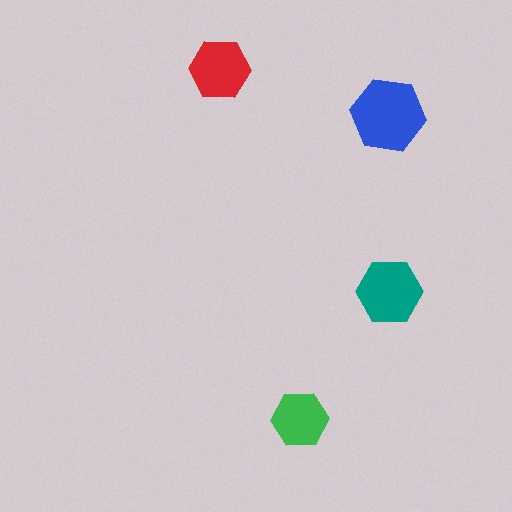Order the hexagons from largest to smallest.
the blue one, the teal one, the red one, the green one.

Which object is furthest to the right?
The teal hexagon is rightmost.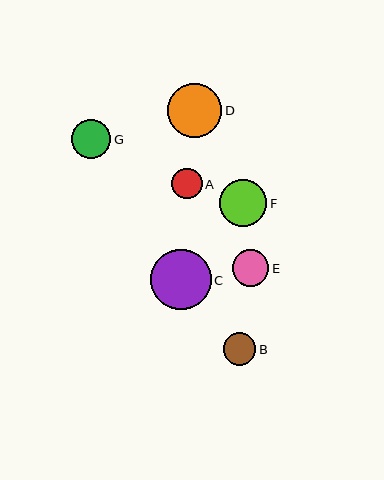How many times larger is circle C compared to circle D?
Circle C is approximately 1.1 times the size of circle D.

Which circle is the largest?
Circle C is the largest with a size of approximately 61 pixels.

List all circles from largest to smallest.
From largest to smallest: C, D, F, G, E, B, A.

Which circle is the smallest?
Circle A is the smallest with a size of approximately 30 pixels.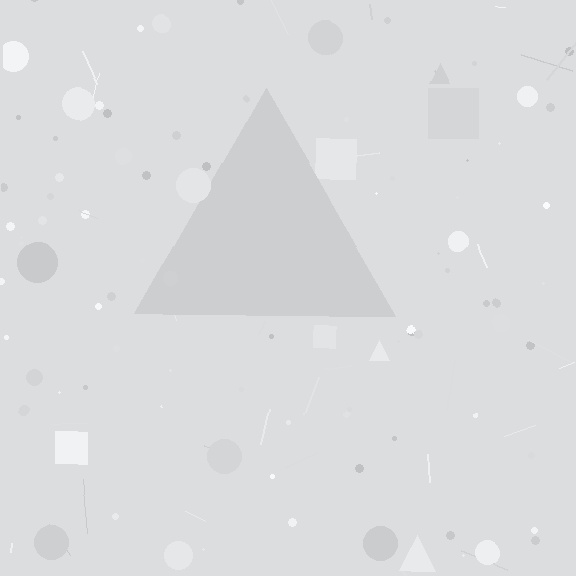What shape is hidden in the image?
A triangle is hidden in the image.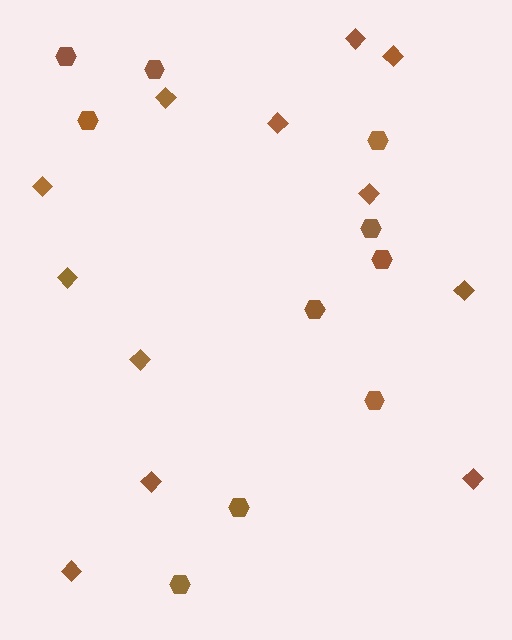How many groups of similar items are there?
There are 2 groups: one group of hexagons (10) and one group of diamonds (12).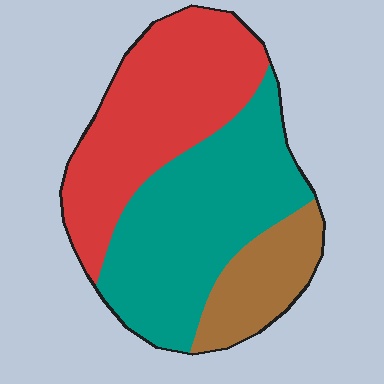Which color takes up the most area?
Teal, at roughly 45%.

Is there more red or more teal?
Teal.